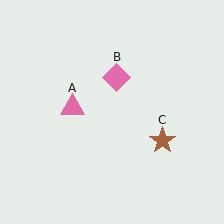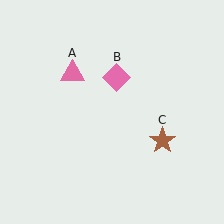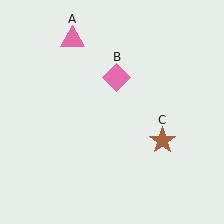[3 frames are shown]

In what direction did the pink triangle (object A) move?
The pink triangle (object A) moved up.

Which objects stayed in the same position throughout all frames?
Pink diamond (object B) and brown star (object C) remained stationary.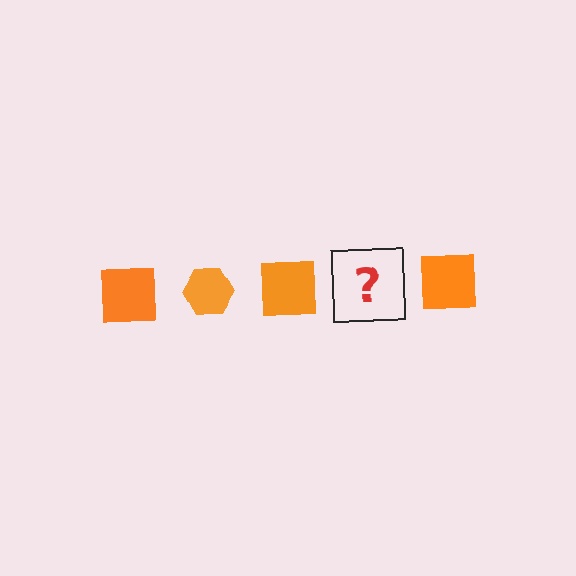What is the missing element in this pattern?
The missing element is an orange hexagon.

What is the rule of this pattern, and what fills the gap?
The rule is that the pattern cycles through square, hexagon shapes in orange. The gap should be filled with an orange hexagon.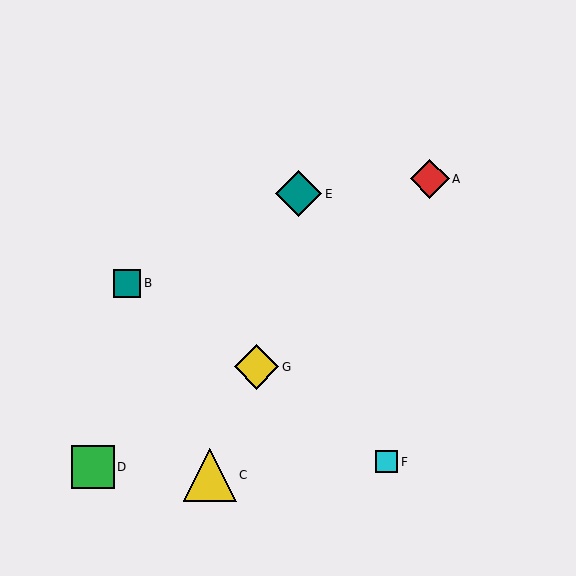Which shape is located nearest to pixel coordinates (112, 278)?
The teal square (labeled B) at (127, 284) is nearest to that location.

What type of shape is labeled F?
Shape F is a cyan square.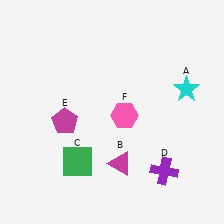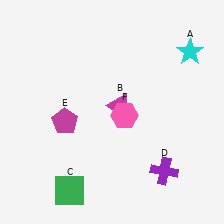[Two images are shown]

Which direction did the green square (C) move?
The green square (C) moved down.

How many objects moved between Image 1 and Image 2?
3 objects moved between the two images.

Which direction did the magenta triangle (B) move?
The magenta triangle (B) moved up.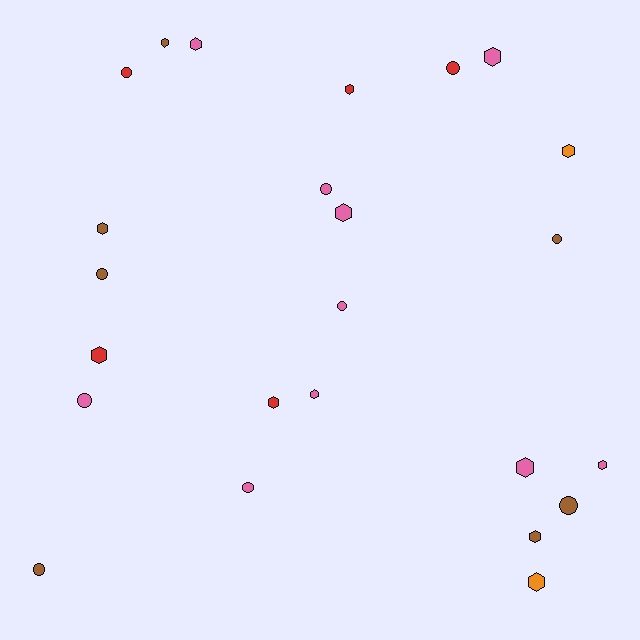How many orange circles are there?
There are no orange circles.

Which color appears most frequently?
Pink, with 10 objects.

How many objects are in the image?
There are 24 objects.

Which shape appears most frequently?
Hexagon, with 14 objects.